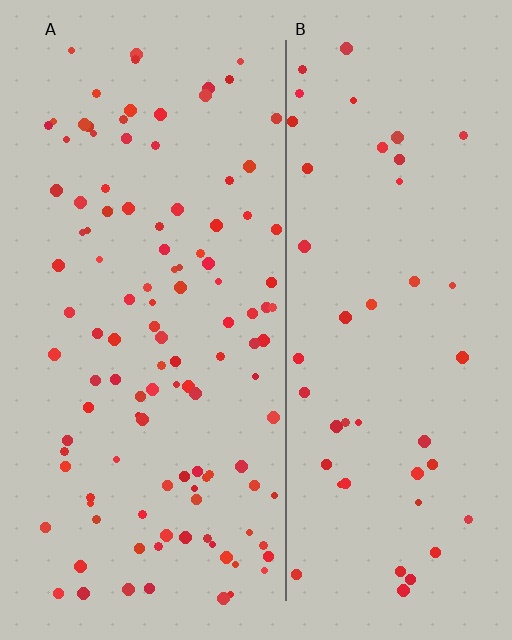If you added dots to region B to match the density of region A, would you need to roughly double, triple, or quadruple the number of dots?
Approximately double.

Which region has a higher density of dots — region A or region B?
A (the left).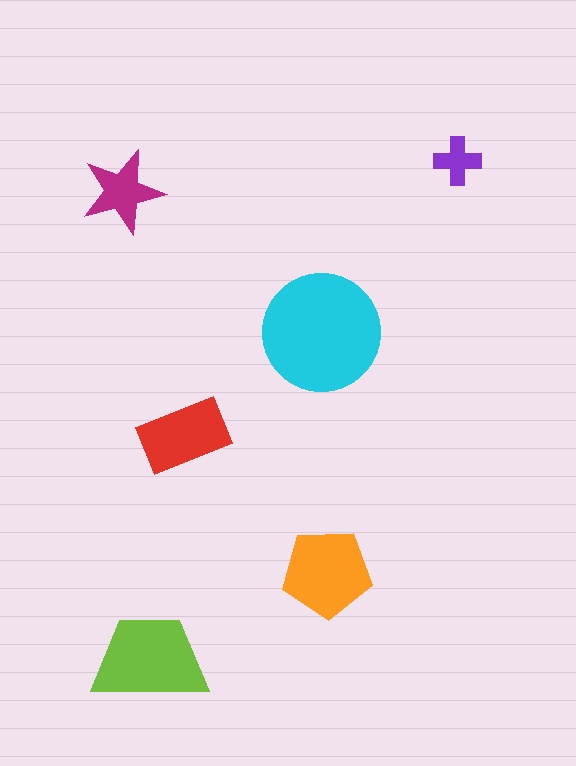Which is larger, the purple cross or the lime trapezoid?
The lime trapezoid.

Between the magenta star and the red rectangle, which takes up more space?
The red rectangle.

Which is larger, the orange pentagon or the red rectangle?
The orange pentagon.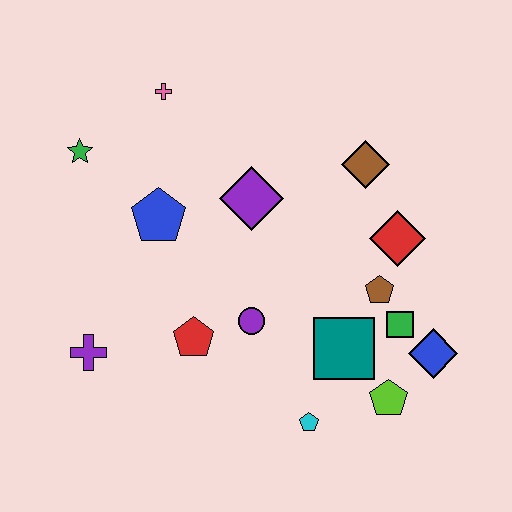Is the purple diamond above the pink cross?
No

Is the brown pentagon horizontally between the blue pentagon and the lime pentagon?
Yes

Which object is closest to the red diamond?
The brown pentagon is closest to the red diamond.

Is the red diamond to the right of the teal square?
Yes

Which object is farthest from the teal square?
The green star is farthest from the teal square.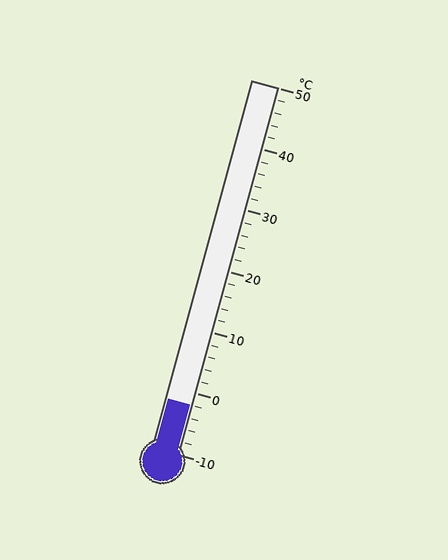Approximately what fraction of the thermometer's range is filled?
The thermometer is filled to approximately 15% of its range.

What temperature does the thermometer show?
The thermometer shows approximately -2°C.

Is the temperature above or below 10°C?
The temperature is below 10°C.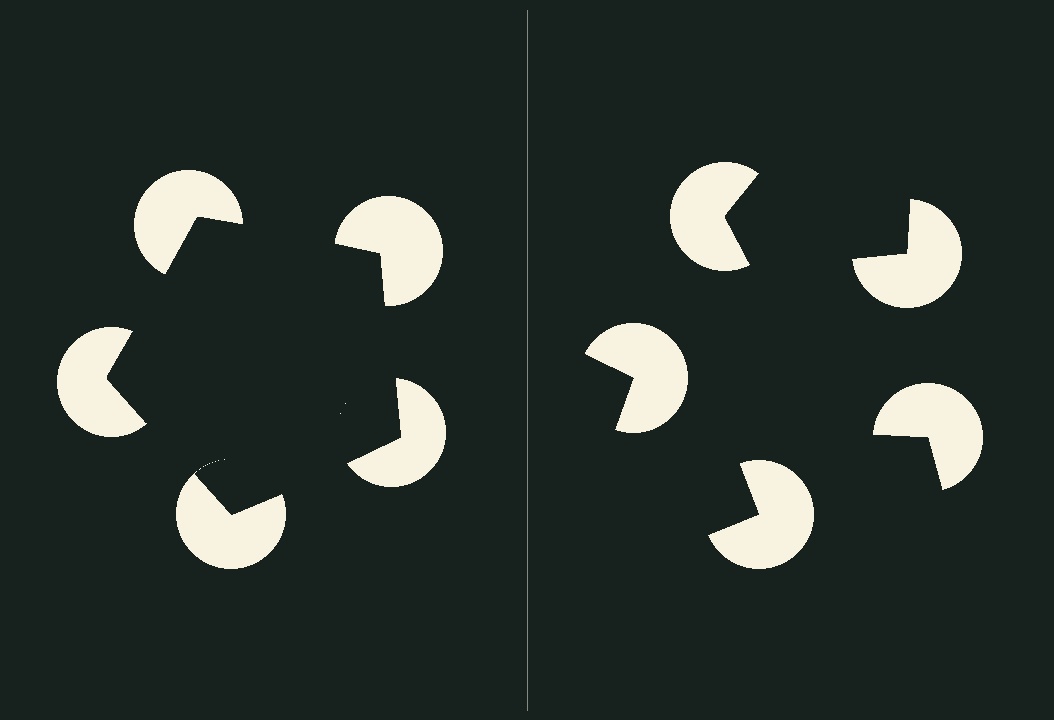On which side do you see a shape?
An illusory pentagon appears on the left side. On the right side the wedge cuts are rotated, so no coherent shape forms.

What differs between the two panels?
The pac-man discs are positioned identically on both sides; only the wedge orientations differ. On the left they align to a pentagon; on the right they are misaligned.